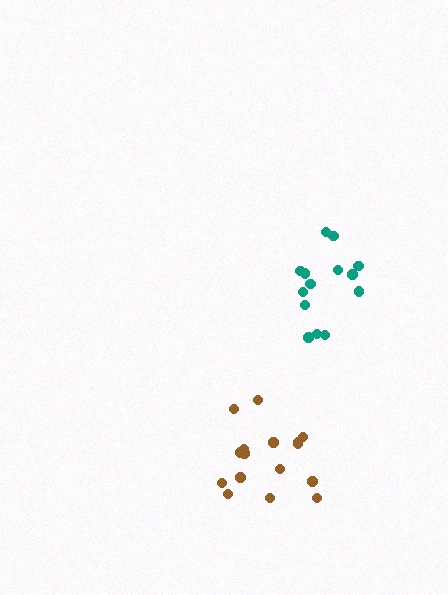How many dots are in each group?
Group 1: 14 dots, Group 2: 16 dots (30 total).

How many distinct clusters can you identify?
There are 2 distinct clusters.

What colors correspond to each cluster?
The clusters are colored: teal, brown.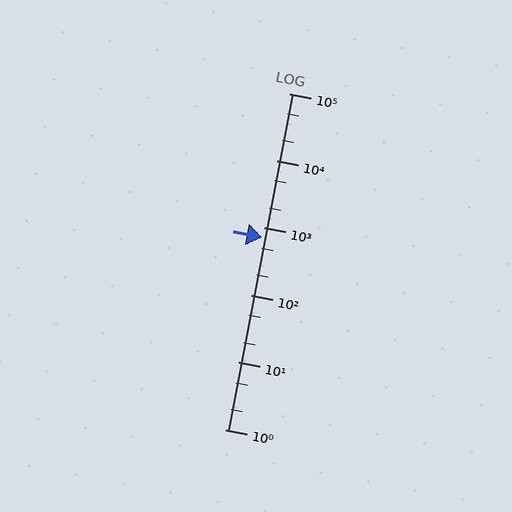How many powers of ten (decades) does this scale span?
The scale spans 5 decades, from 1 to 100000.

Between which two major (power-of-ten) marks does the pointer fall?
The pointer is between 100 and 1000.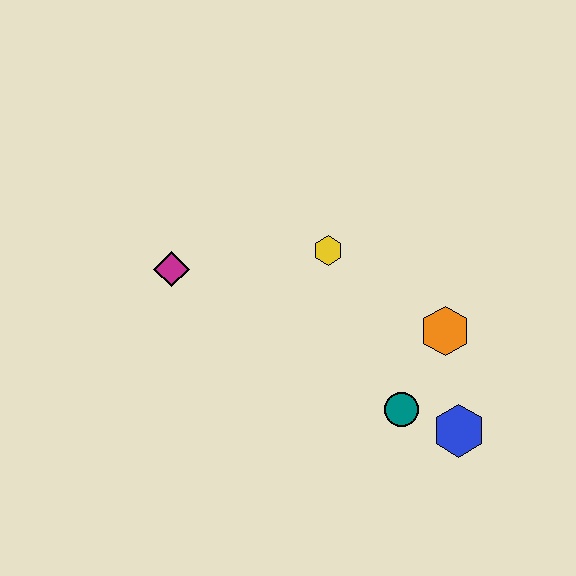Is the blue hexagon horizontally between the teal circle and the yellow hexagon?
No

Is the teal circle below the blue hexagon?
No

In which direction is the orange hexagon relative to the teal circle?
The orange hexagon is above the teal circle.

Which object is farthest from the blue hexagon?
The magenta diamond is farthest from the blue hexagon.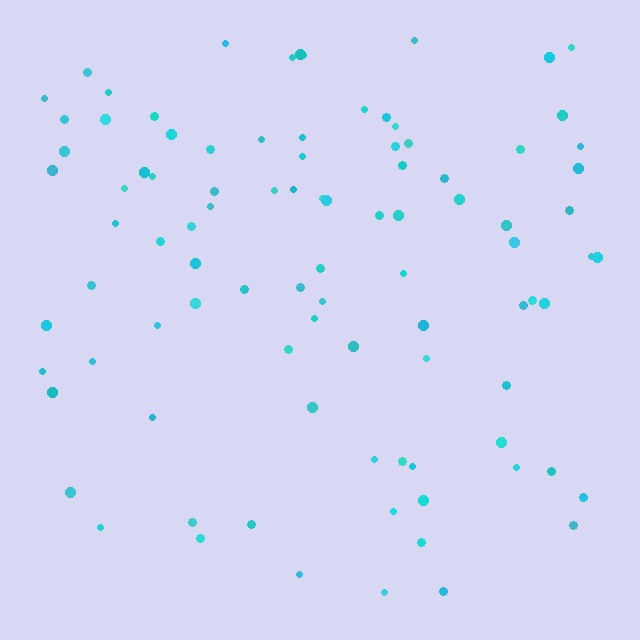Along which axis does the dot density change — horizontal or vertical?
Vertical.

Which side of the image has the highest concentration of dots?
The top.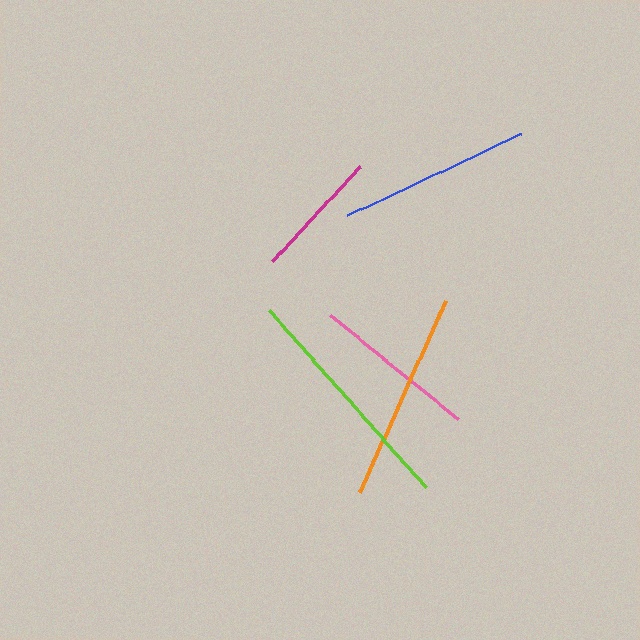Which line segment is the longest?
The lime line is the longest at approximately 236 pixels.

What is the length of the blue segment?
The blue segment is approximately 192 pixels long.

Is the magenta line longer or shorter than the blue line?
The blue line is longer than the magenta line.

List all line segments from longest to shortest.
From longest to shortest: lime, orange, blue, pink, magenta.